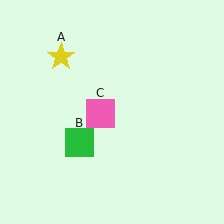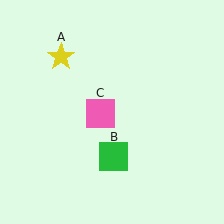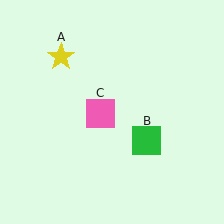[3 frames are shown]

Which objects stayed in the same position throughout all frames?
Yellow star (object A) and pink square (object C) remained stationary.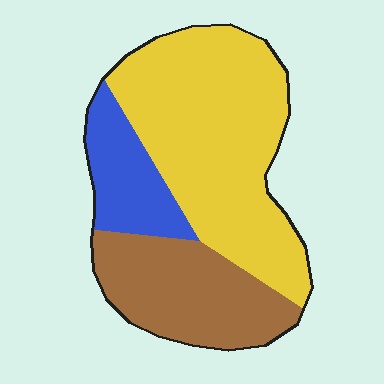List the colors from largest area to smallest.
From largest to smallest: yellow, brown, blue.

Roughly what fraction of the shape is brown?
Brown covers roughly 30% of the shape.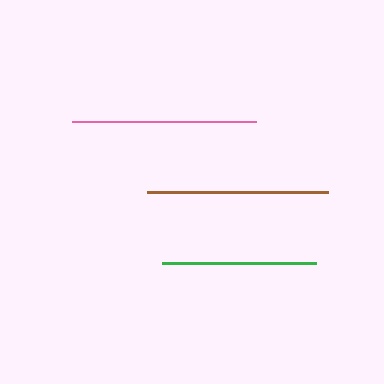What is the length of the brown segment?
The brown segment is approximately 181 pixels long.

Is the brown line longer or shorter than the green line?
The brown line is longer than the green line.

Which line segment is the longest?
The pink line is the longest at approximately 184 pixels.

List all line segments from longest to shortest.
From longest to shortest: pink, brown, green.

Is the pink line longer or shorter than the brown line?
The pink line is longer than the brown line.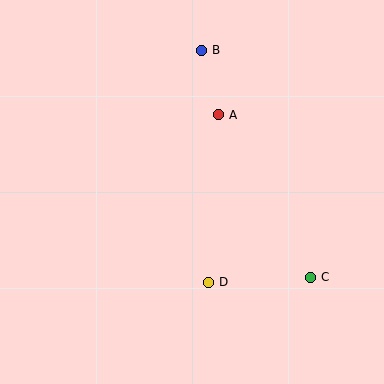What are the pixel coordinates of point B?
Point B is at (201, 50).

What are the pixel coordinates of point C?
Point C is at (310, 277).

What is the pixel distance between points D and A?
The distance between D and A is 167 pixels.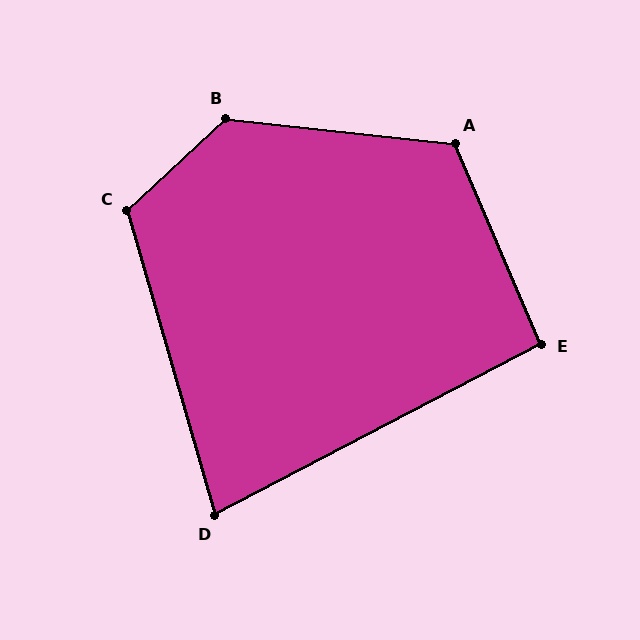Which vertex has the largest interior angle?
B, at approximately 131 degrees.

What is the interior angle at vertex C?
Approximately 117 degrees (obtuse).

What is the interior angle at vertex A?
Approximately 119 degrees (obtuse).